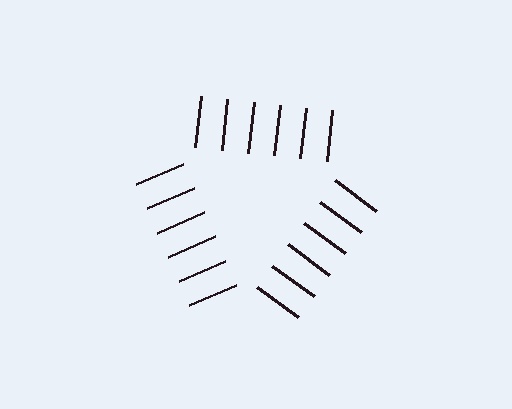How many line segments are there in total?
18 — 6 along each of the 3 edges.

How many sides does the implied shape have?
3 sides — the line-ends trace a triangle.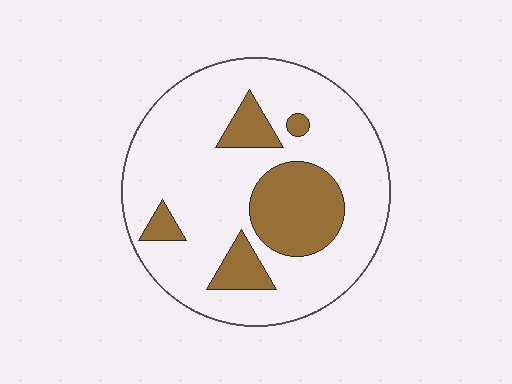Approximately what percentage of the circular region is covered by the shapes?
Approximately 25%.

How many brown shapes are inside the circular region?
5.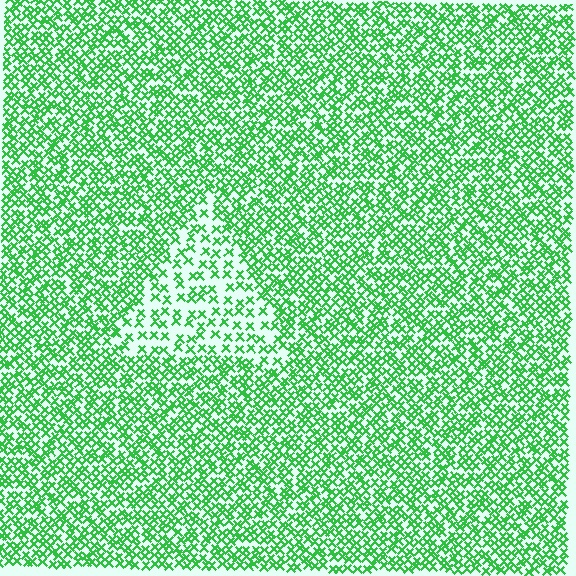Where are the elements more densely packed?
The elements are more densely packed outside the triangle boundary.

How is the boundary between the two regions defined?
The boundary is defined by a change in element density (approximately 2.1x ratio). All elements are the same color, size, and shape.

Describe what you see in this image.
The image contains small green elements arranged at two different densities. A triangle-shaped region is visible where the elements are less densely packed than the surrounding area.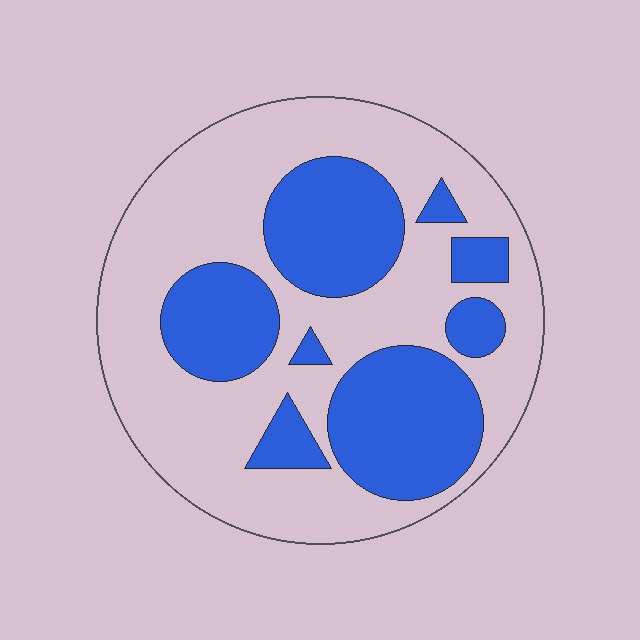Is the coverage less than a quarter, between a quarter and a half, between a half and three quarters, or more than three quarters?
Between a quarter and a half.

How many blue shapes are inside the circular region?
8.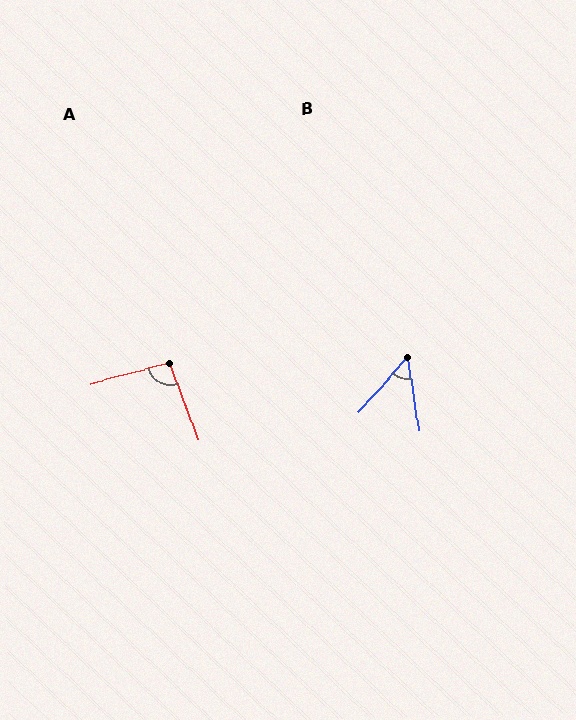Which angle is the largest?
A, at approximately 95 degrees.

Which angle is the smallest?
B, at approximately 50 degrees.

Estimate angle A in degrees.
Approximately 95 degrees.